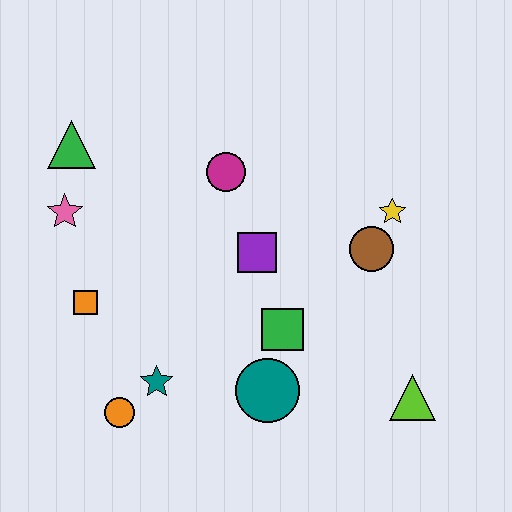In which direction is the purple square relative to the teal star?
The purple square is above the teal star.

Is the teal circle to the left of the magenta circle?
No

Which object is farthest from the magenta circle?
The lime triangle is farthest from the magenta circle.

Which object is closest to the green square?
The teal circle is closest to the green square.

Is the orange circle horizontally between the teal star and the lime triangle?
No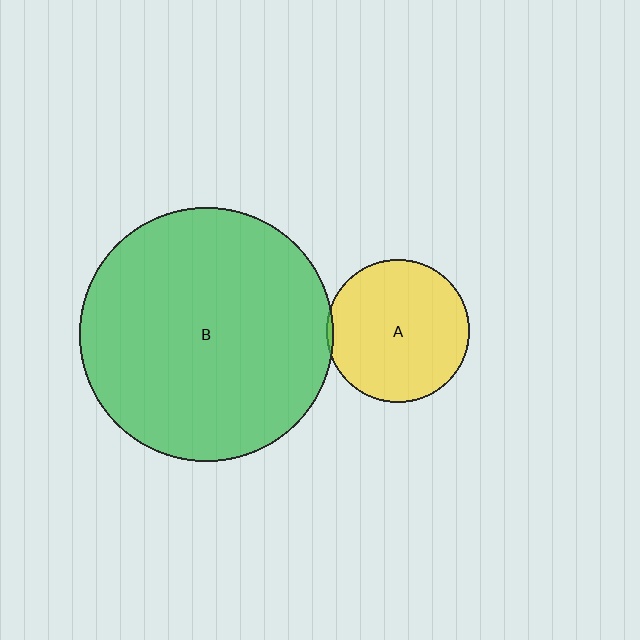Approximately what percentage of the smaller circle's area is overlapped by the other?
Approximately 5%.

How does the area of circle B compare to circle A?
Approximately 3.2 times.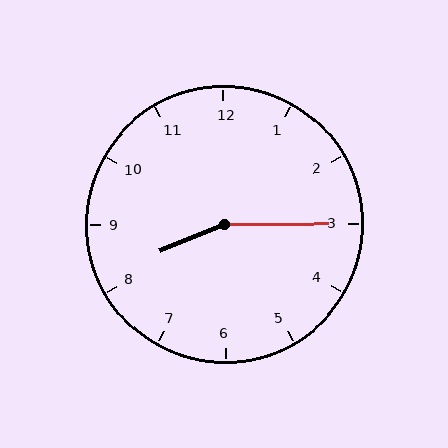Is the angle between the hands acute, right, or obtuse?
It is obtuse.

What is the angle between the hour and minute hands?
Approximately 158 degrees.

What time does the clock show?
8:15.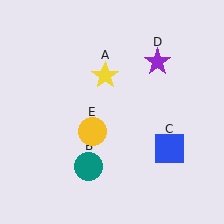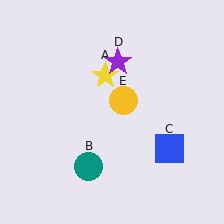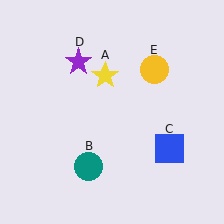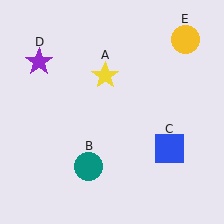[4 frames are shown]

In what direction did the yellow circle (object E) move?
The yellow circle (object E) moved up and to the right.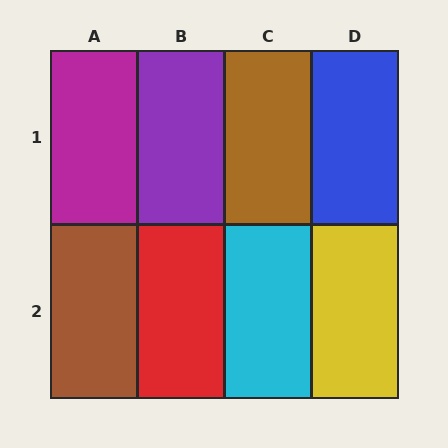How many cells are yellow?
1 cell is yellow.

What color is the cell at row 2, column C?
Cyan.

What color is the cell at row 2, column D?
Yellow.